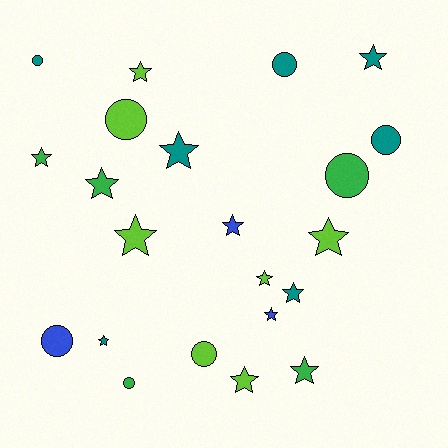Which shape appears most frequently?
Star, with 14 objects.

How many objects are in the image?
There are 22 objects.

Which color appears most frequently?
Lime, with 7 objects.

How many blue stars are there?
There are 2 blue stars.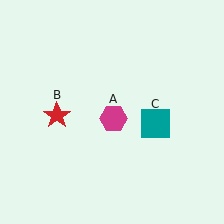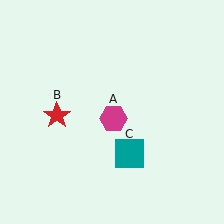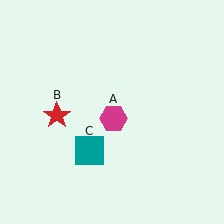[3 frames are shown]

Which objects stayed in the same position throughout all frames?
Magenta hexagon (object A) and red star (object B) remained stationary.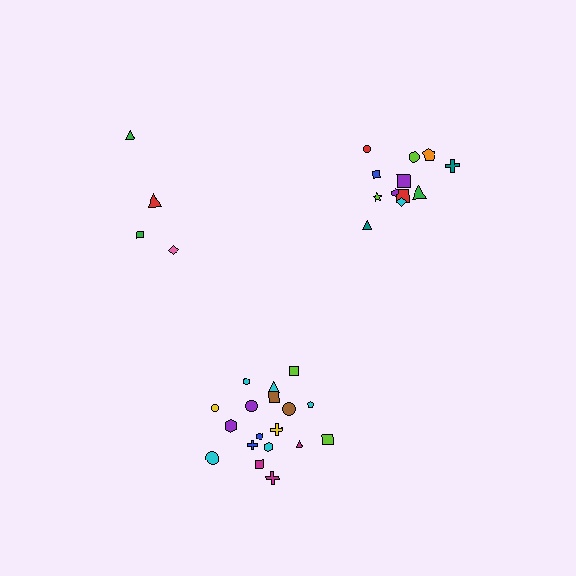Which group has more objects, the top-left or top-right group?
The top-right group.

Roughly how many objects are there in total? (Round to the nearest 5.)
Roughly 35 objects in total.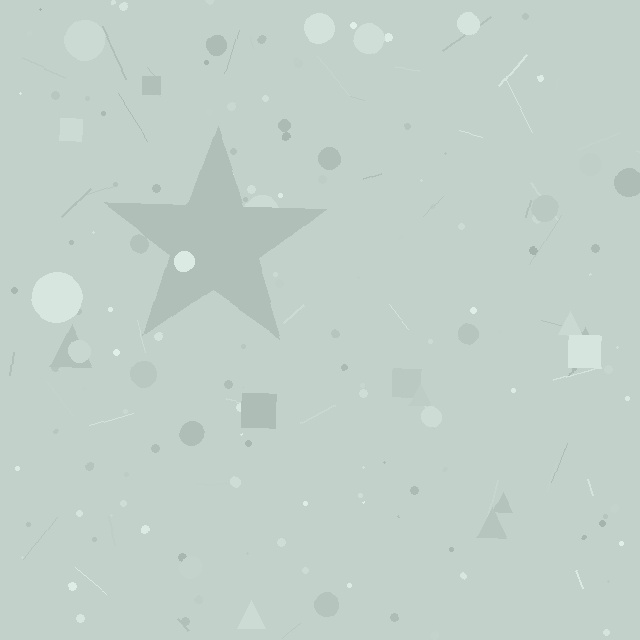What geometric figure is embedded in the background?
A star is embedded in the background.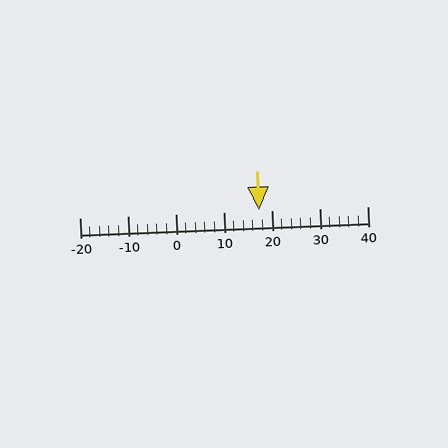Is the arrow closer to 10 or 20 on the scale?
The arrow is closer to 20.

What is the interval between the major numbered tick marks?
The major tick marks are spaced 10 units apart.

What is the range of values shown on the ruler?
The ruler shows values from -20 to 40.